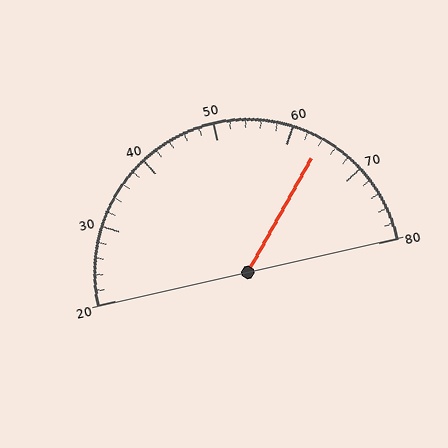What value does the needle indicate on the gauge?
The needle indicates approximately 64.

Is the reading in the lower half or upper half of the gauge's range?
The reading is in the upper half of the range (20 to 80).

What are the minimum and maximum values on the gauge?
The gauge ranges from 20 to 80.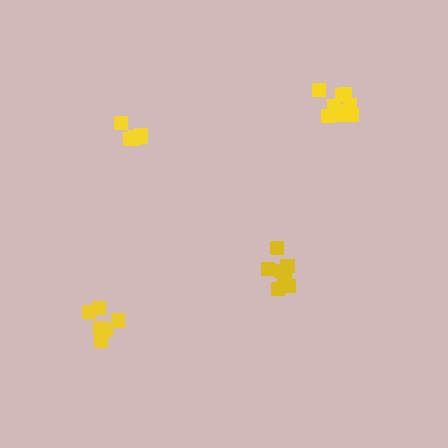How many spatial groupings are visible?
There are 4 spatial groupings.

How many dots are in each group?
Group 1: 10 dots, Group 2: 7 dots, Group 3: 6 dots, Group 4: 6 dots (29 total).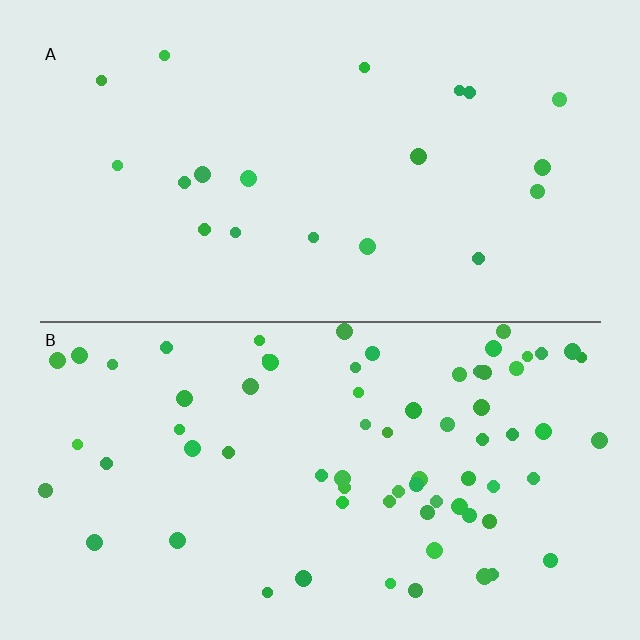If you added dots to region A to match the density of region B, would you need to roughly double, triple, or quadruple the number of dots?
Approximately quadruple.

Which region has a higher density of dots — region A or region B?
B (the bottom).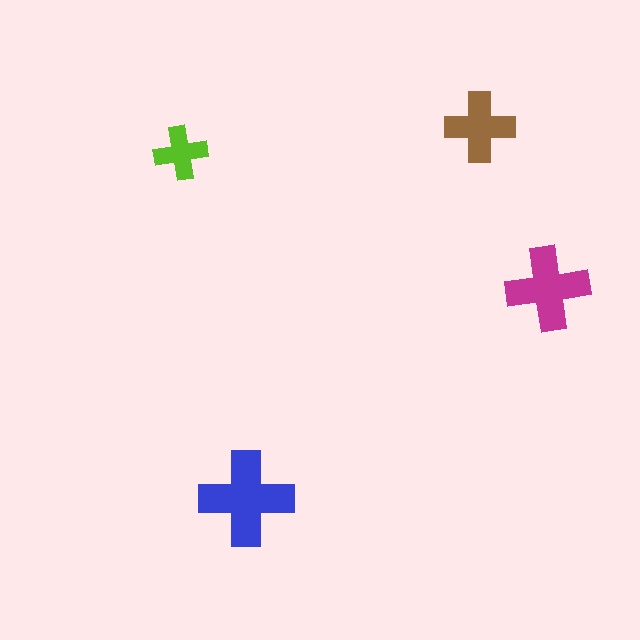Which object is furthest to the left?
The lime cross is leftmost.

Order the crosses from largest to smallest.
the blue one, the magenta one, the brown one, the lime one.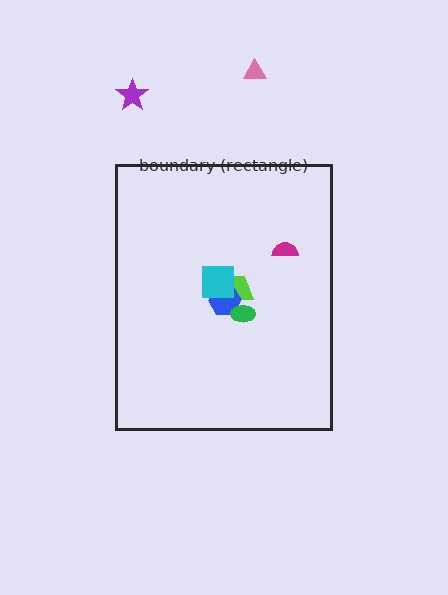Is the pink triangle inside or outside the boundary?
Outside.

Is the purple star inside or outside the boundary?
Outside.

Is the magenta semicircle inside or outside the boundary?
Inside.